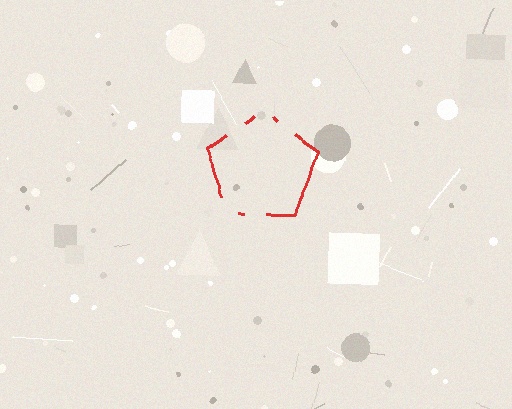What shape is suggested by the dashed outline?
The dashed outline suggests a pentagon.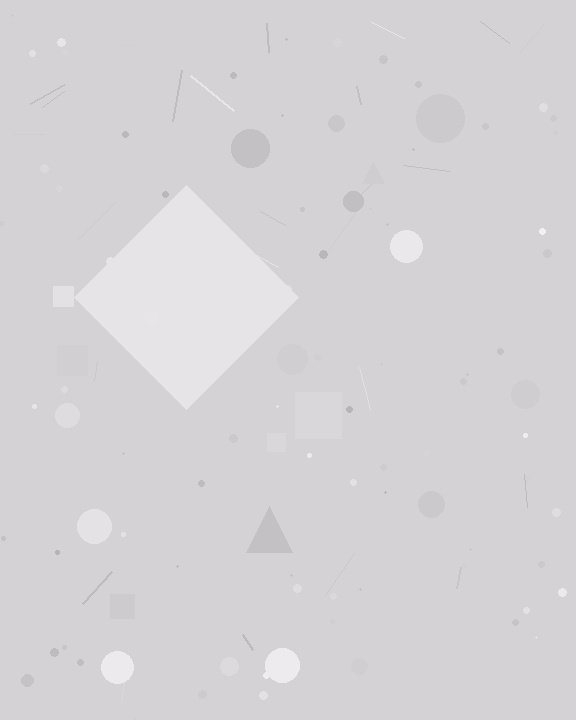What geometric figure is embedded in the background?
A diamond is embedded in the background.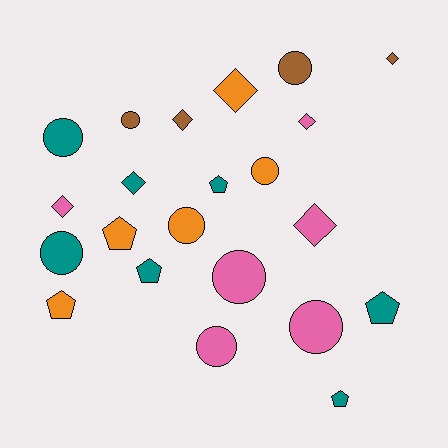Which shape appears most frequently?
Circle, with 9 objects.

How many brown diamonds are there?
There are 2 brown diamonds.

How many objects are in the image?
There are 22 objects.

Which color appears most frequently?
Teal, with 7 objects.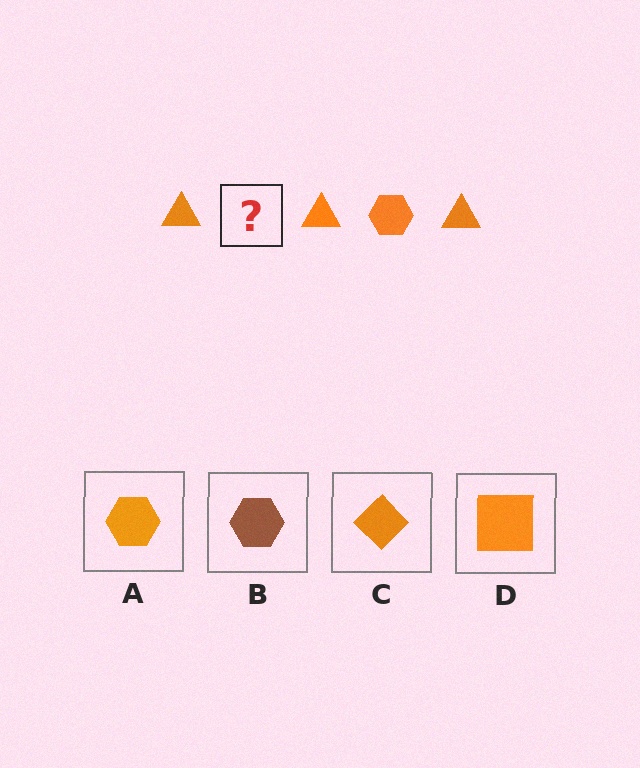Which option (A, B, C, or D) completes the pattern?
A.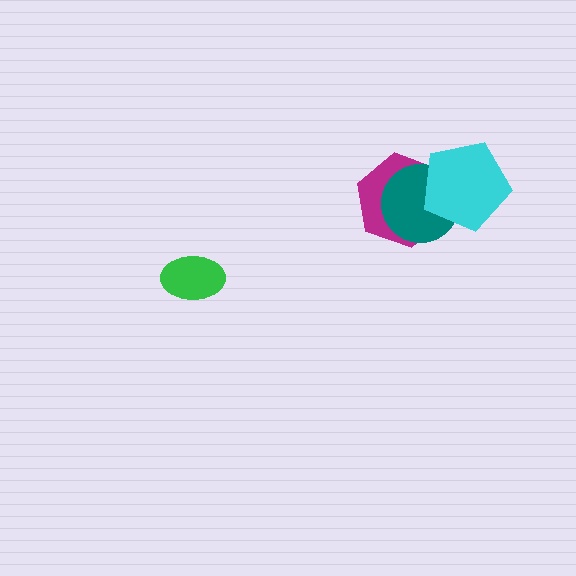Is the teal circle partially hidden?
Yes, it is partially covered by another shape.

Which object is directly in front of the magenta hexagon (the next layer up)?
The teal circle is directly in front of the magenta hexagon.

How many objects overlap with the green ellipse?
0 objects overlap with the green ellipse.